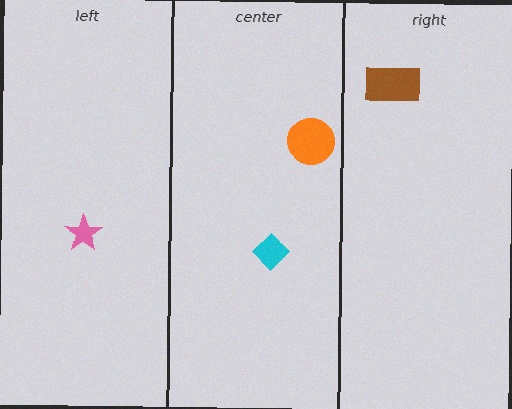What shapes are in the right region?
The brown rectangle.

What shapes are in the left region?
The pink star.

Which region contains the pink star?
The left region.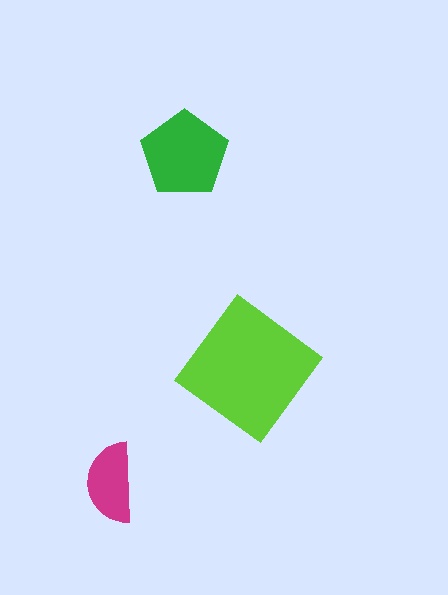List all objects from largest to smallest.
The lime diamond, the green pentagon, the magenta semicircle.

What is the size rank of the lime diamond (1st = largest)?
1st.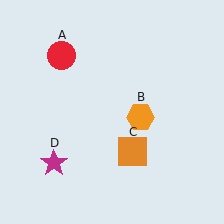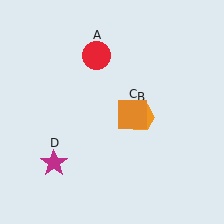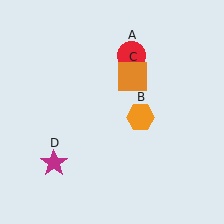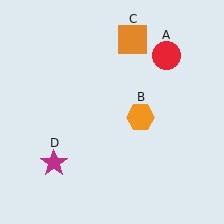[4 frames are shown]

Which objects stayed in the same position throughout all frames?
Orange hexagon (object B) and magenta star (object D) remained stationary.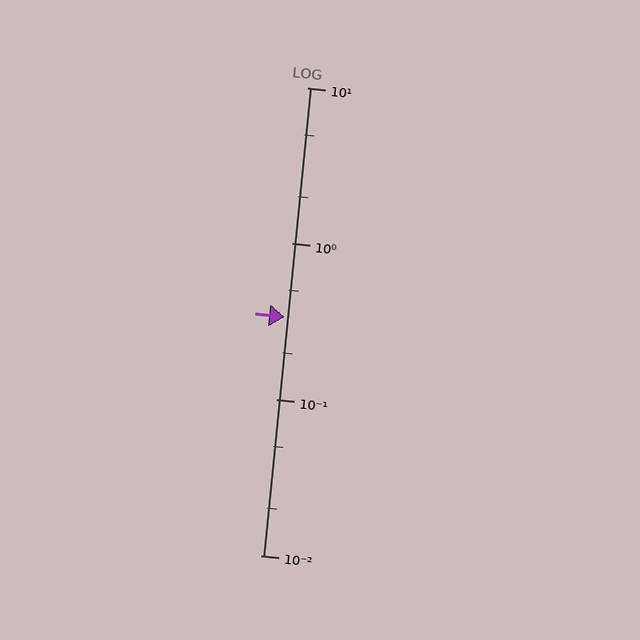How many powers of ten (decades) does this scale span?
The scale spans 3 decades, from 0.01 to 10.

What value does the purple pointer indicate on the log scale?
The pointer indicates approximately 0.34.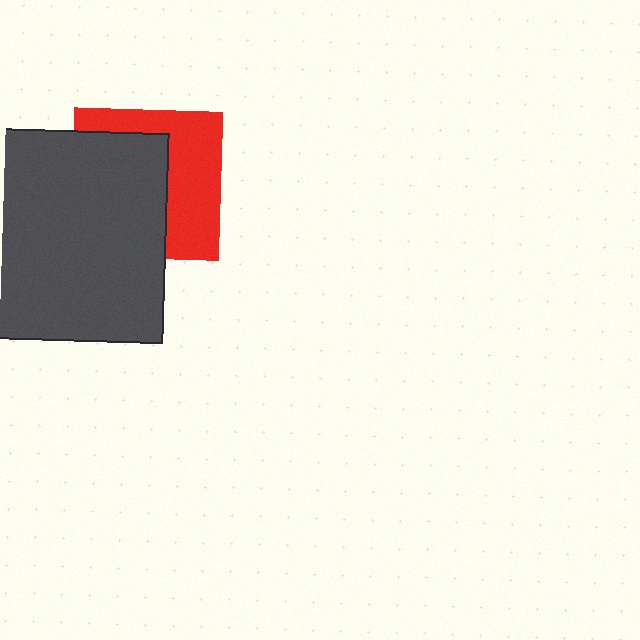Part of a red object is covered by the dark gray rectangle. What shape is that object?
It is a square.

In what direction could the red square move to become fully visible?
The red square could move right. That would shift it out from behind the dark gray rectangle entirely.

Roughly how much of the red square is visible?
About half of it is visible (roughly 46%).